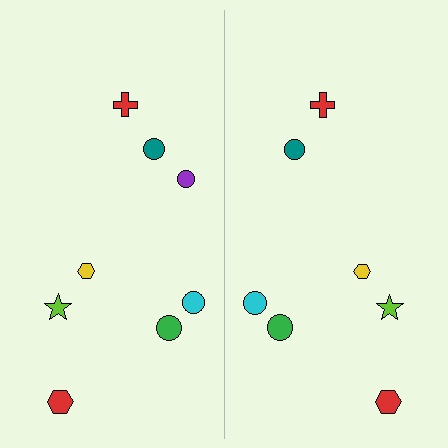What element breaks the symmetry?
A purple circle is missing from the right side.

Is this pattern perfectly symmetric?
No, the pattern is not perfectly symmetric. A purple circle is missing from the right side.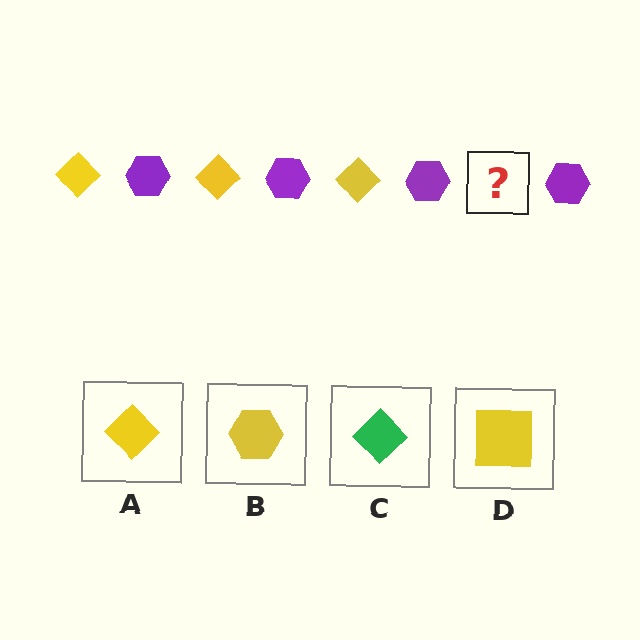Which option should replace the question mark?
Option A.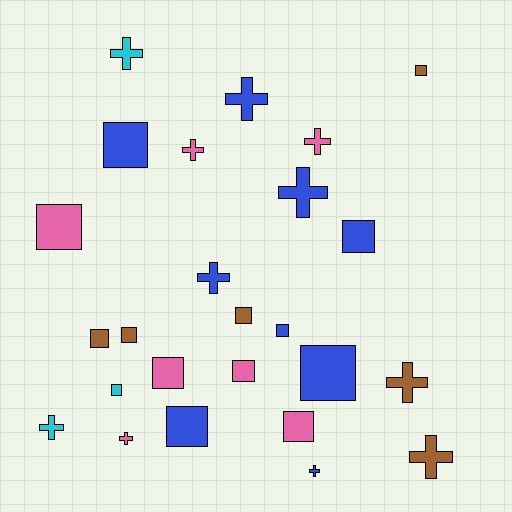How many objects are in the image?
There are 25 objects.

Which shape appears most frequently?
Square, with 14 objects.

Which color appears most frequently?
Blue, with 9 objects.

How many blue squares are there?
There are 5 blue squares.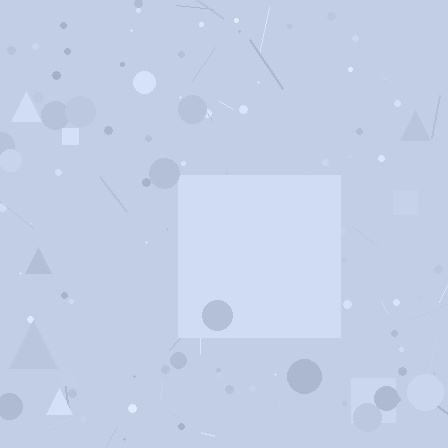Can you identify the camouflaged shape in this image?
The camouflaged shape is a square.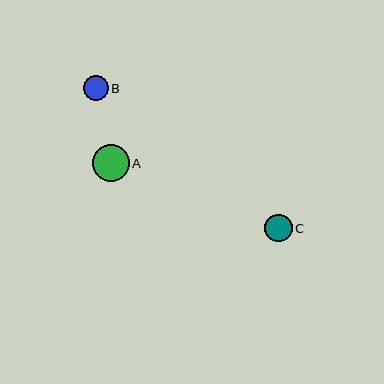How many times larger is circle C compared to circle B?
Circle C is approximately 1.1 times the size of circle B.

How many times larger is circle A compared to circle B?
Circle A is approximately 1.5 times the size of circle B.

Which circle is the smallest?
Circle B is the smallest with a size of approximately 25 pixels.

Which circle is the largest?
Circle A is the largest with a size of approximately 37 pixels.